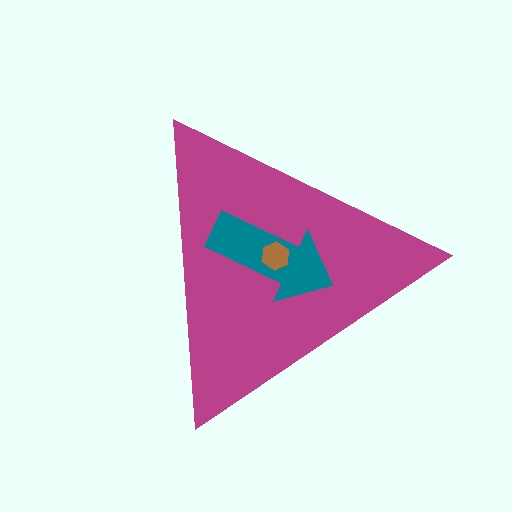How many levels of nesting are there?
3.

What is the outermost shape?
The magenta triangle.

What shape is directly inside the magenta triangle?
The teal arrow.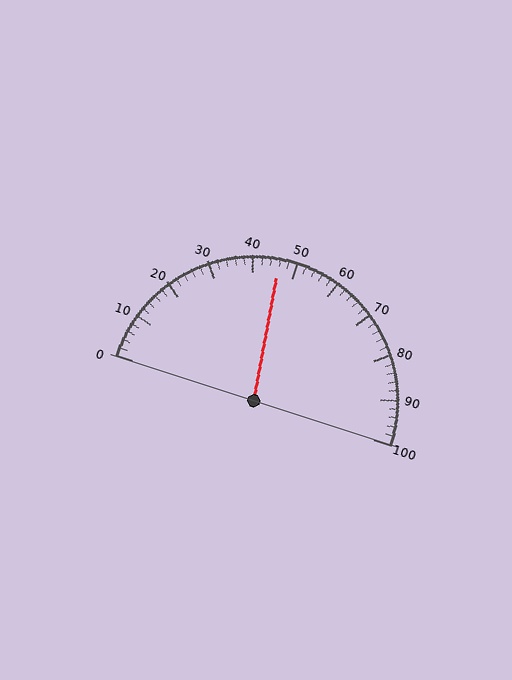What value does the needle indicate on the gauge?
The needle indicates approximately 46.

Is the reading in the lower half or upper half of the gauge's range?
The reading is in the lower half of the range (0 to 100).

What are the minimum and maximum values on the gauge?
The gauge ranges from 0 to 100.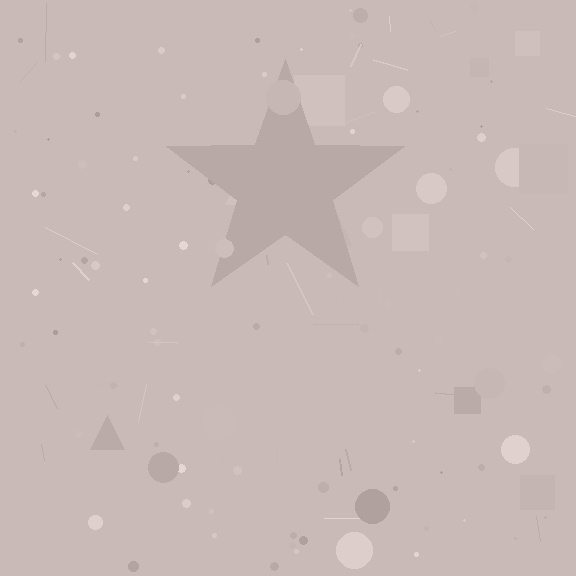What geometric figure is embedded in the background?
A star is embedded in the background.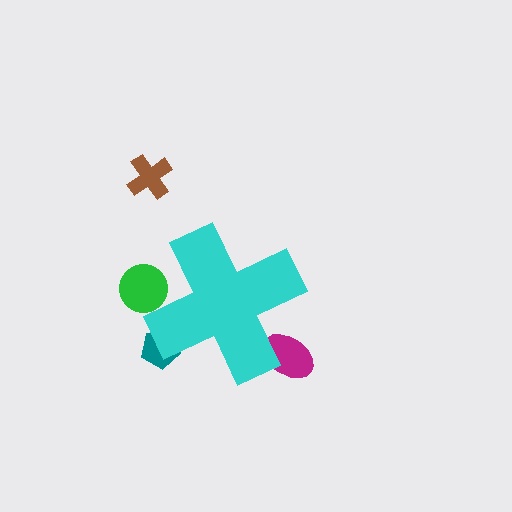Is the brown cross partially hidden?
No, the brown cross is fully visible.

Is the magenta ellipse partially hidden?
Yes, the magenta ellipse is partially hidden behind the cyan cross.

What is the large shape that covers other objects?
A cyan cross.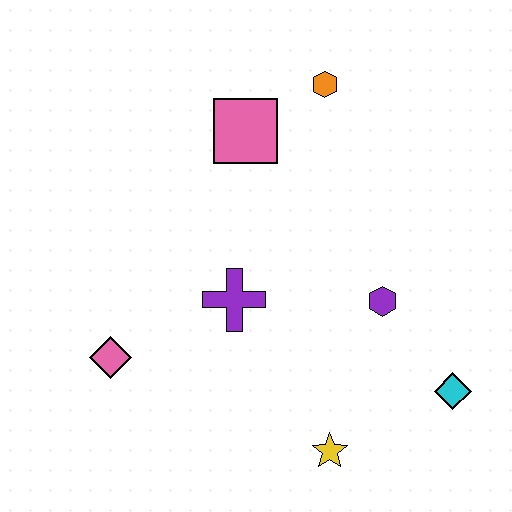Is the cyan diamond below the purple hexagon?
Yes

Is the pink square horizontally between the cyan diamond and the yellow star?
No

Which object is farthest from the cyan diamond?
The pink diamond is farthest from the cyan diamond.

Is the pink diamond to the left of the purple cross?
Yes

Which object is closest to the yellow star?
The cyan diamond is closest to the yellow star.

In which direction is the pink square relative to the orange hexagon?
The pink square is to the left of the orange hexagon.